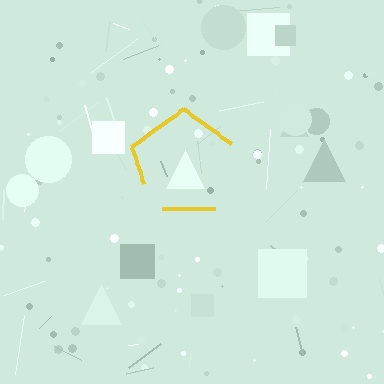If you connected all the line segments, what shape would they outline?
They would outline a pentagon.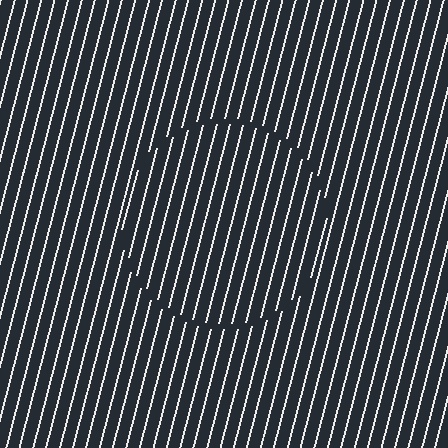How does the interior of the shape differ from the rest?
The interior of the shape contains the same grating, shifted by half a period — the contour is defined by the phase discontinuity where line-ends from the inner and outer gratings abut.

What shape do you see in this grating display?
An illusory circle. The interior of the shape contains the same grating, shifted by half a period — the contour is defined by the phase discontinuity where line-ends from the inner and outer gratings abut.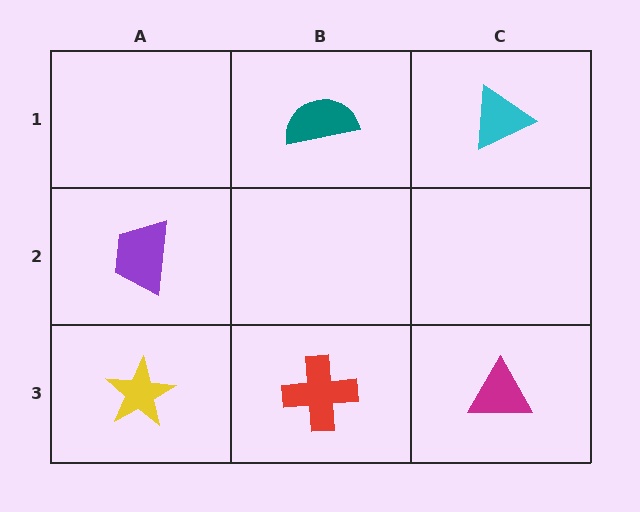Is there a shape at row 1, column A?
No, that cell is empty.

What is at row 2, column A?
A purple trapezoid.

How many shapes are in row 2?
1 shape.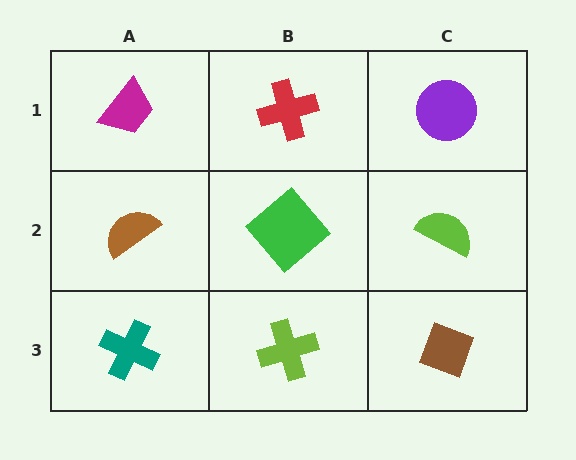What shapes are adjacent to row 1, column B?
A green diamond (row 2, column B), a magenta trapezoid (row 1, column A), a purple circle (row 1, column C).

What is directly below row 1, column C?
A lime semicircle.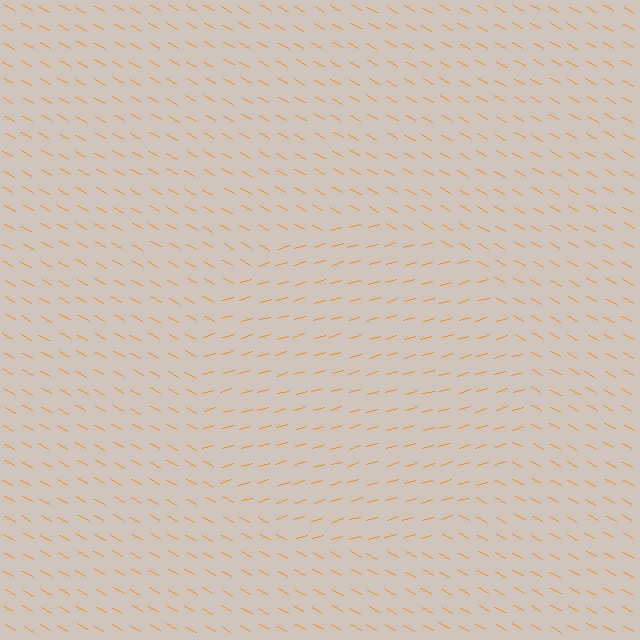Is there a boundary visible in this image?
Yes, there is a texture boundary formed by a change in line orientation.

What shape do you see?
I see a circle.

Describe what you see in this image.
The image is filled with small orange line segments. A circle region in the image has lines oriented differently from the surrounding lines, creating a visible texture boundary.